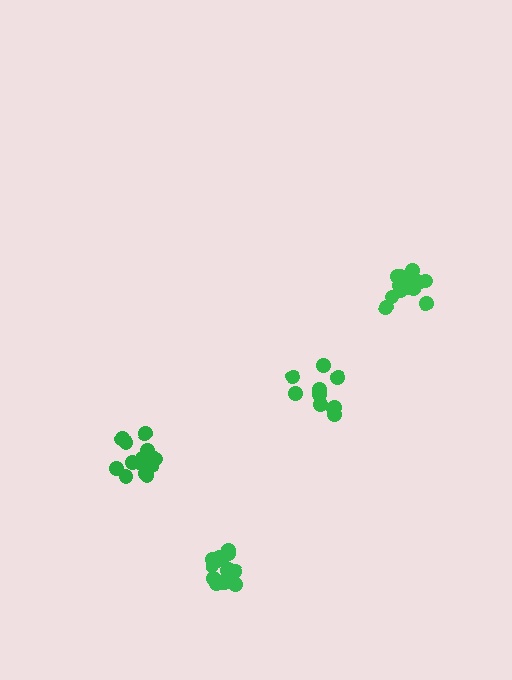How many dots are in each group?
Group 1: 14 dots, Group 2: 13 dots, Group 3: 10 dots, Group 4: 13 dots (50 total).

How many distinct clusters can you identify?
There are 4 distinct clusters.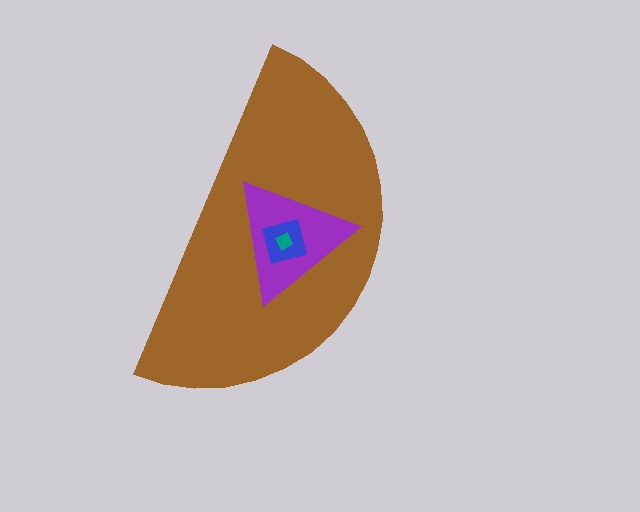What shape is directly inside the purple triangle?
The blue square.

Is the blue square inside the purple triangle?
Yes.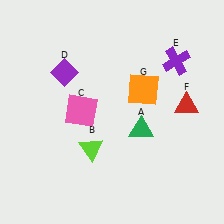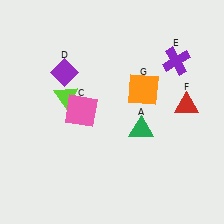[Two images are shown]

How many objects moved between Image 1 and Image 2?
1 object moved between the two images.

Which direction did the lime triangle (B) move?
The lime triangle (B) moved up.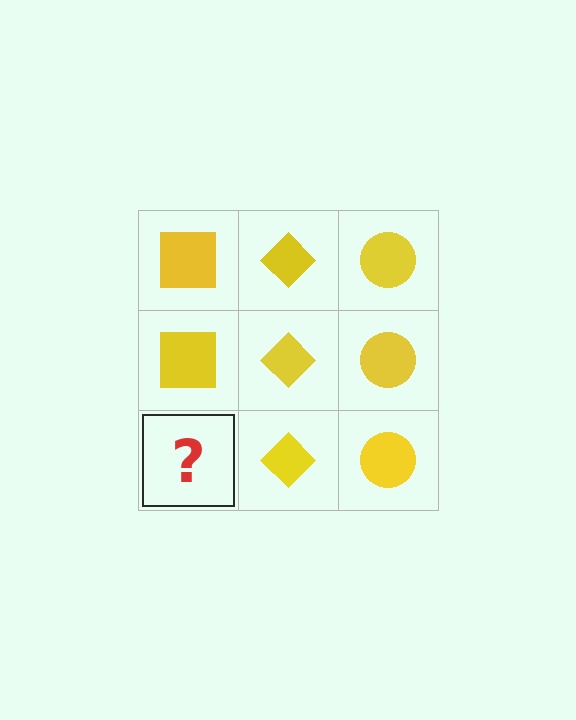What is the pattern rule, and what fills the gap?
The rule is that each column has a consistent shape. The gap should be filled with a yellow square.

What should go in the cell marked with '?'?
The missing cell should contain a yellow square.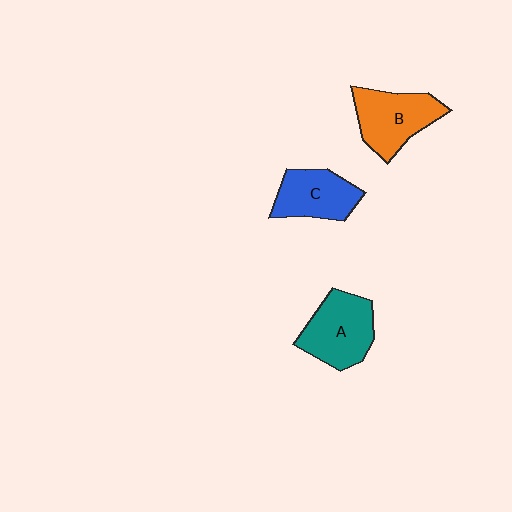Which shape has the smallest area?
Shape C (blue).